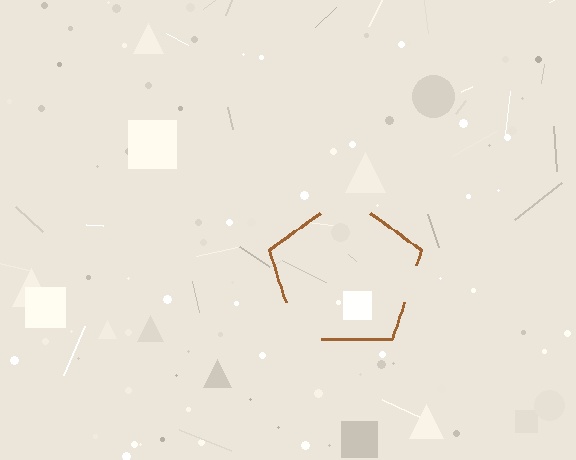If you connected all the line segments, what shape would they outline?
They would outline a pentagon.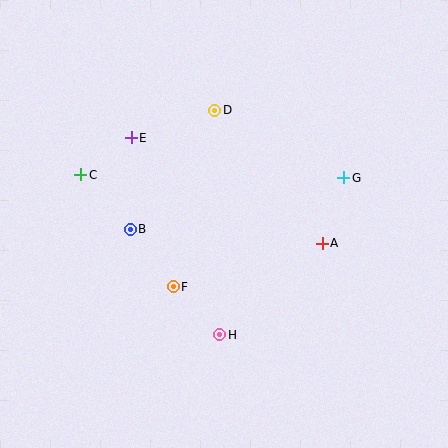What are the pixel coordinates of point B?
Point B is at (130, 229).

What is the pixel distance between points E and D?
The distance between E and D is 88 pixels.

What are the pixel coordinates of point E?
Point E is at (131, 138).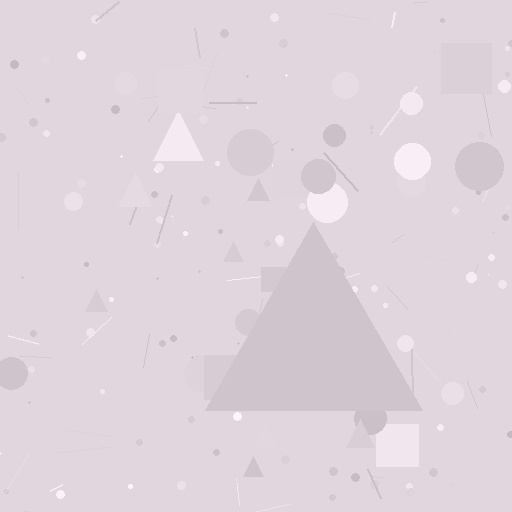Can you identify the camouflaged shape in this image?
The camouflaged shape is a triangle.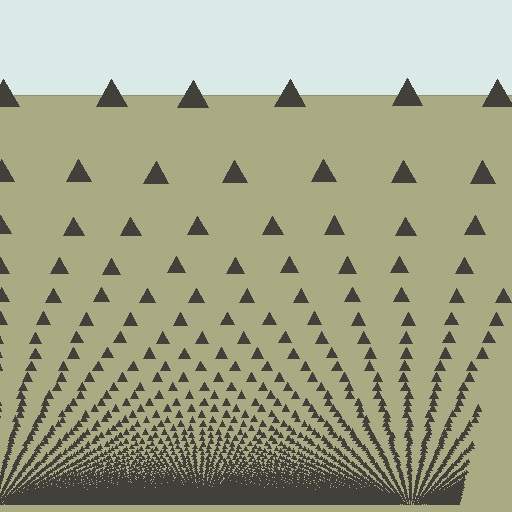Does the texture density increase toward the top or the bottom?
Density increases toward the bottom.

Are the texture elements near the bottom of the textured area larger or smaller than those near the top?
Smaller. The gradient is inverted — elements near the bottom are smaller and denser.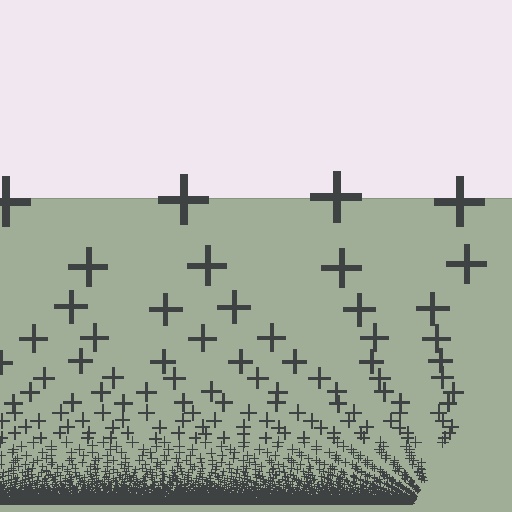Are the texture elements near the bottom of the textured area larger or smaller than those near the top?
Smaller. The gradient is inverted — elements near the bottom are smaller and denser.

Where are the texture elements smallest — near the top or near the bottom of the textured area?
Near the bottom.